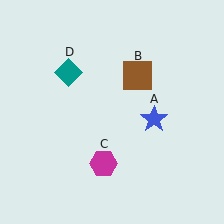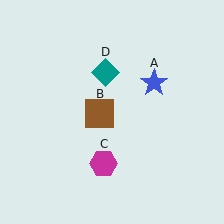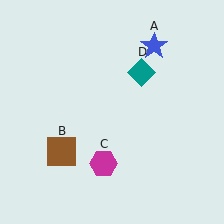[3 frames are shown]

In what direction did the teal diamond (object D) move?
The teal diamond (object D) moved right.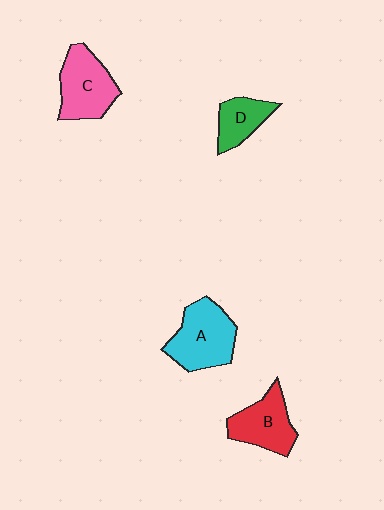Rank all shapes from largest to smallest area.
From largest to smallest: A (cyan), C (pink), B (red), D (green).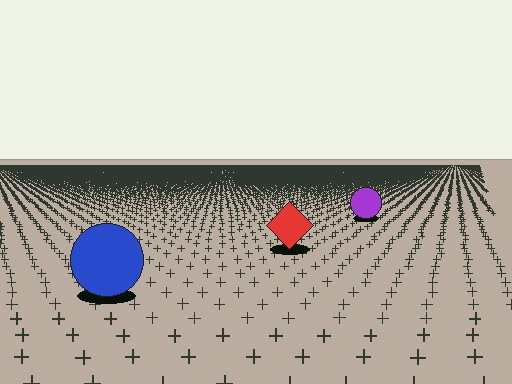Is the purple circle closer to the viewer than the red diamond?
No. The red diamond is closer — you can tell from the texture gradient: the ground texture is coarser near it.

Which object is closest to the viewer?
The blue circle is closest. The texture marks near it are larger and more spread out.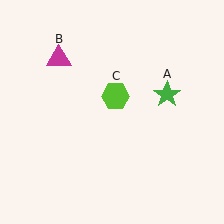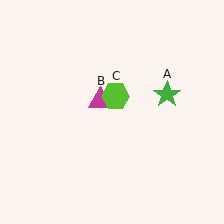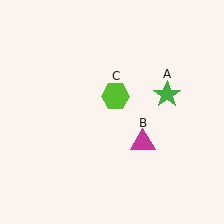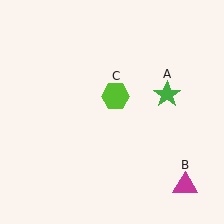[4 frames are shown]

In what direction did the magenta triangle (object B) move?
The magenta triangle (object B) moved down and to the right.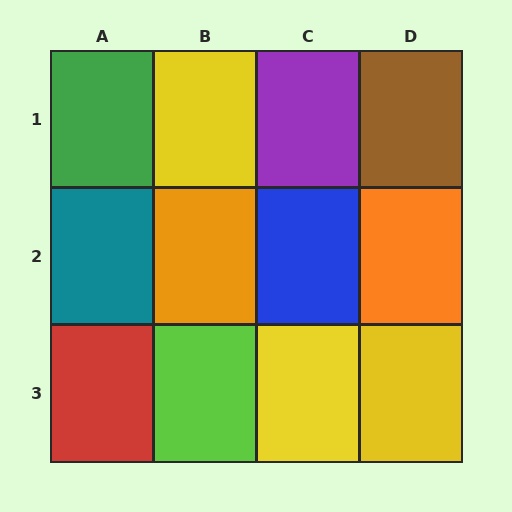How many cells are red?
1 cell is red.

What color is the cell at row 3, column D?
Yellow.